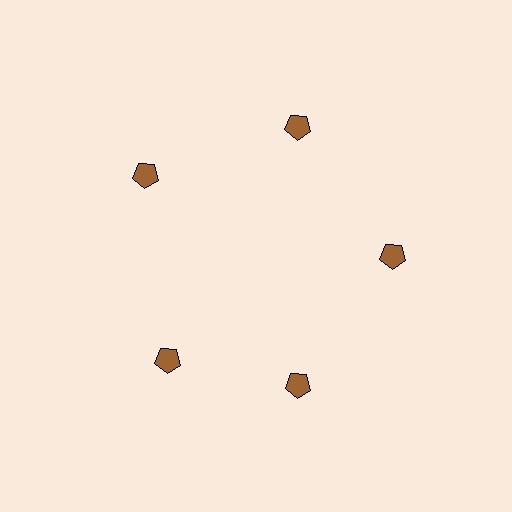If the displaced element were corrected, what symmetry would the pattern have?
It would have 5-fold rotational symmetry — the pattern would map onto itself every 72 degrees.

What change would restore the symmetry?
The symmetry would be restored by rotating it back into even spacing with its neighbors so that all 5 pentagons sit at equal angles and equal distance from the center.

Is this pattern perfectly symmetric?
No. The 5 brown pentagons are arranged in a ring, but one element near the 8 o'clock position is rotated out of alignment along the ring, breaking the 5-fold rotational symmetry.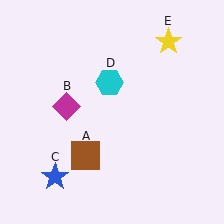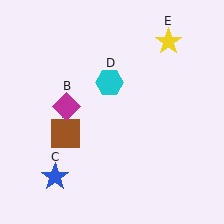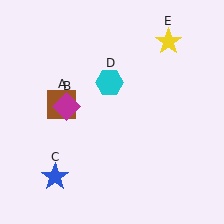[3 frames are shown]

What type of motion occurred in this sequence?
The brown square (object A) rotated clockwise around the center of the scene.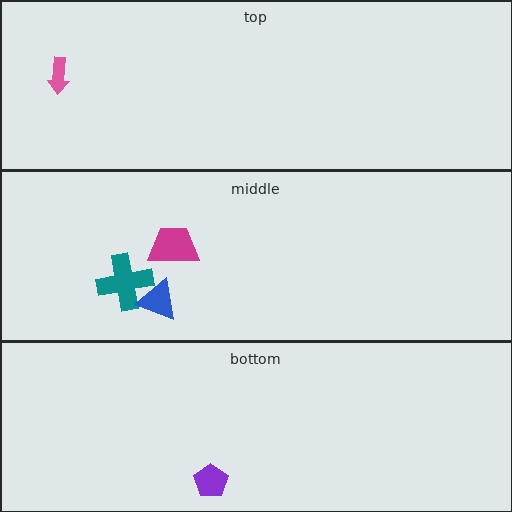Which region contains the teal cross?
The middle region.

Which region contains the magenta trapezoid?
The middle region.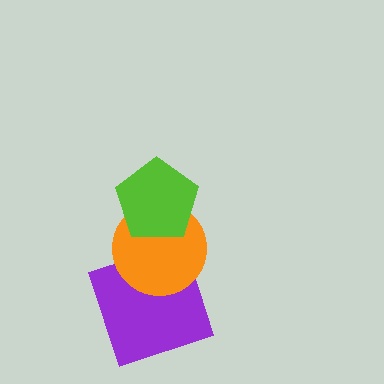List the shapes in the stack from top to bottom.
From top to bottom: the lime pentagon, the orange circle, the purple square.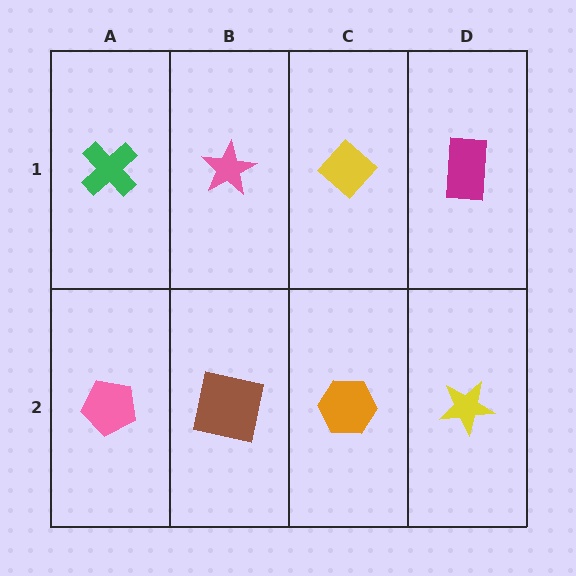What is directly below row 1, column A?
A pink pentagon.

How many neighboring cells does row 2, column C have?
3.